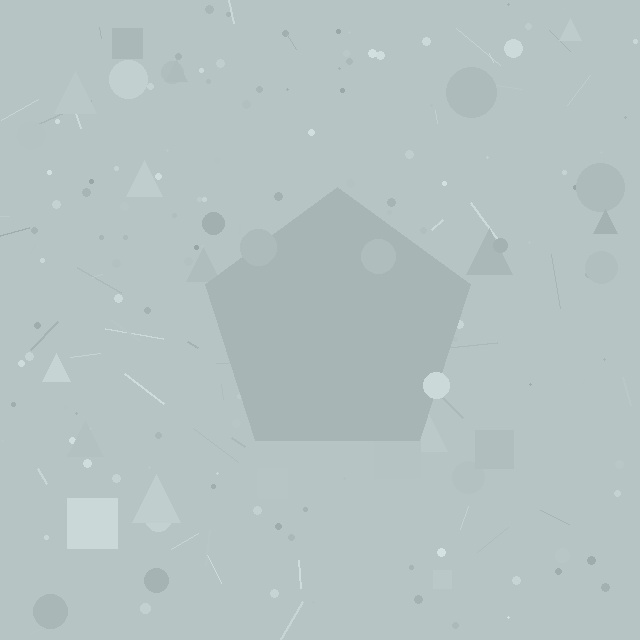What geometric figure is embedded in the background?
A pentagon is embedded in the background.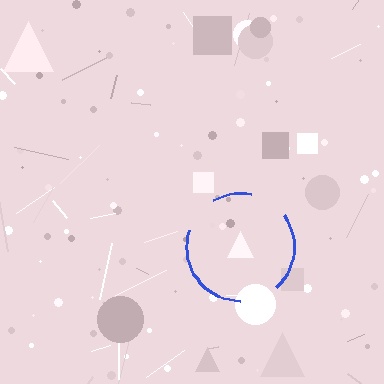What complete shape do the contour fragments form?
The contour fragments form a circle.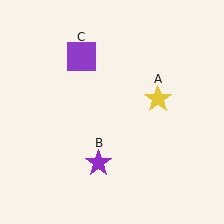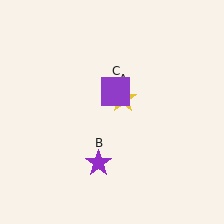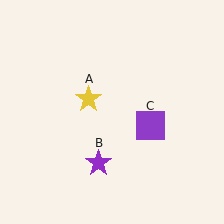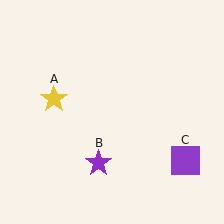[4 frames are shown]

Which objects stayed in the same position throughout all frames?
Purple star (object B) remained stationary.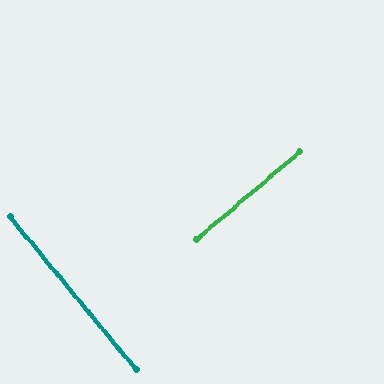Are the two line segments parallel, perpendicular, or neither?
Perpendicular — they meet at approximately 89°.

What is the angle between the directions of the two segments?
Approximately 89 degrees.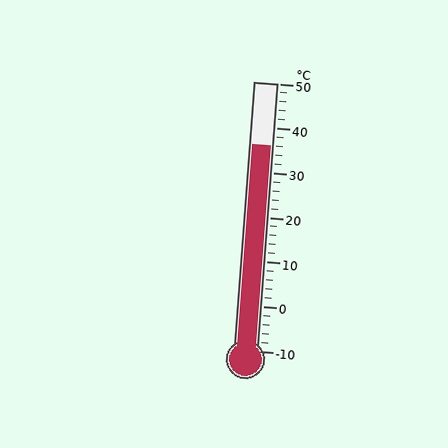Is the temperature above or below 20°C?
The temperature is above 20°C.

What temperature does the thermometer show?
The thermometer shows approximately 36°C.